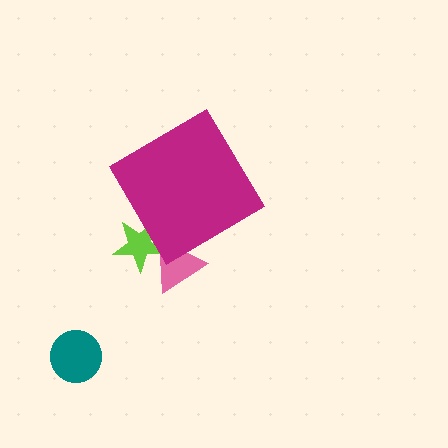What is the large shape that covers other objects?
A magenta diamond.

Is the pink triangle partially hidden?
Yes, the pink triangle is partially hidden behind the magenta diamond.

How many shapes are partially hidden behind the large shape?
2 shapes are partially hidden.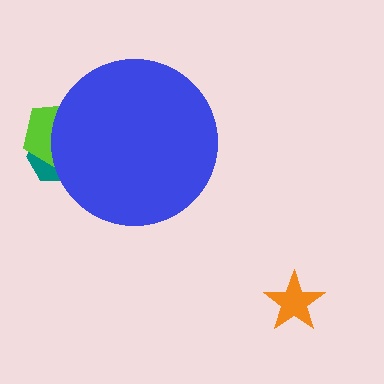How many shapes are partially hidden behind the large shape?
2 shapes are partially hidden.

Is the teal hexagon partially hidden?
Yes, the teal hexagon is partially hidden behind the blue circle.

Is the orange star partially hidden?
No, the orange star is fully visible.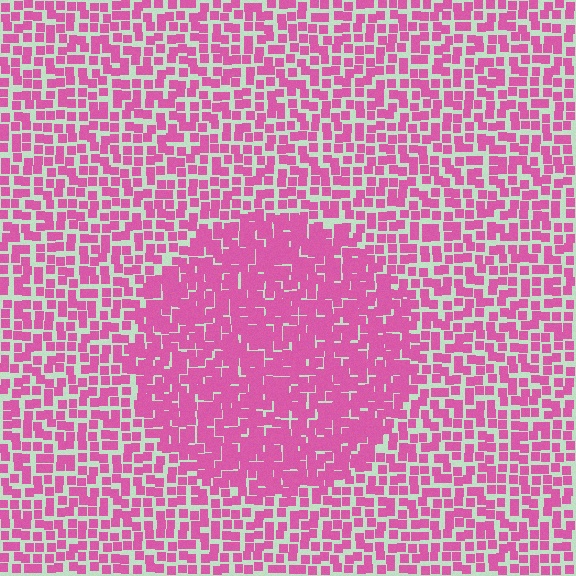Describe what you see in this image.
The image contains small pink elements arranged at two different densities. A circle-shaped region is visible where the elements are more densely packed than the surrounding area.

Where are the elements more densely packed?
The elements are more densely packed inside the circle boundary.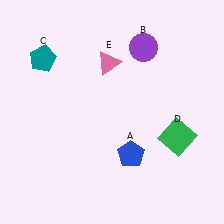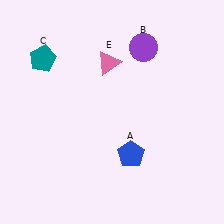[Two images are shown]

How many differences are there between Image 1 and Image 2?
There is 1 difference between the two images.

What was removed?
The green square (D) was removed in Image 2.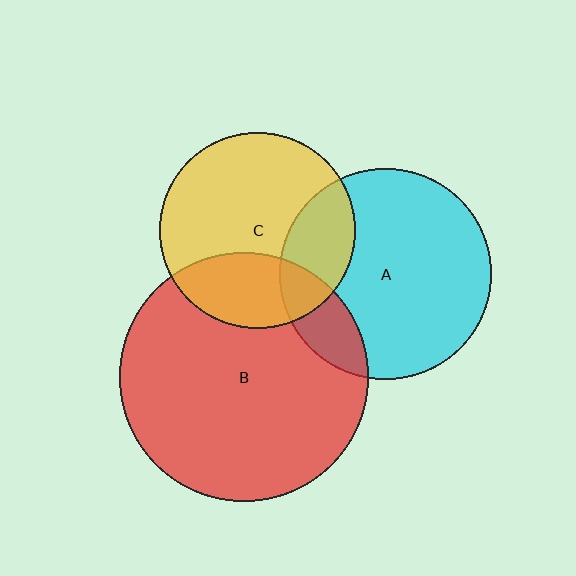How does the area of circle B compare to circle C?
Approximately 1.6 times.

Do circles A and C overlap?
Yes.